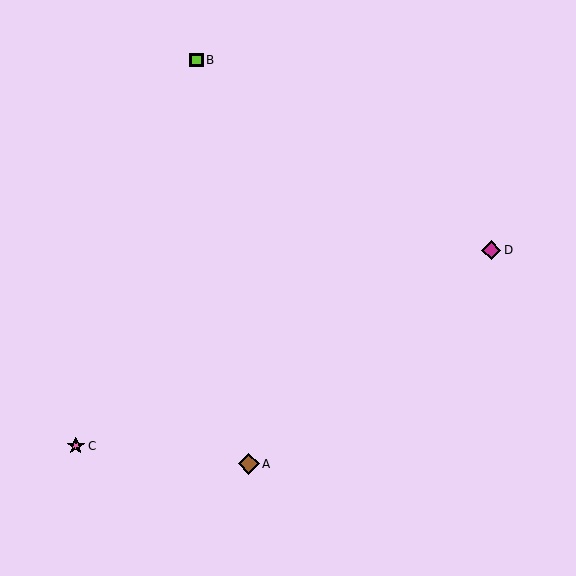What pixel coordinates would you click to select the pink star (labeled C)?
Click at (76, 446) to select the pink star C.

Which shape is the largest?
The brown diamond (labeled A) is the largest.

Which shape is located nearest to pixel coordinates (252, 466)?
The brown diamond (labeled A) at (249, 464) is nearest to that location.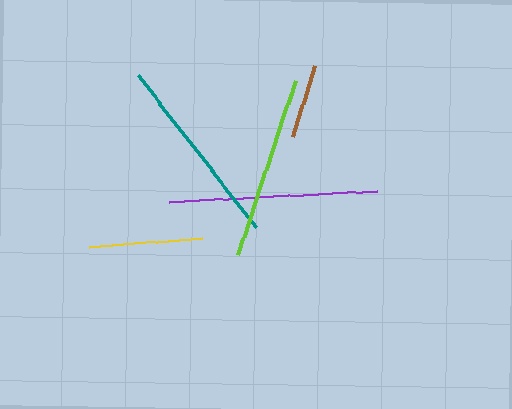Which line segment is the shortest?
The brown line is the shortest at approximately 74 pixels.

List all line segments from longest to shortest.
From longest to shortest: purple, teal, lime, yellow, brown.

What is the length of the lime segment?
The lime segment is approximately 183 pixels long.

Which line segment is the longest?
The purple line is the longest at approximately 209 pixels.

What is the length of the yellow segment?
The yellow segment is approximately 114 pixels long.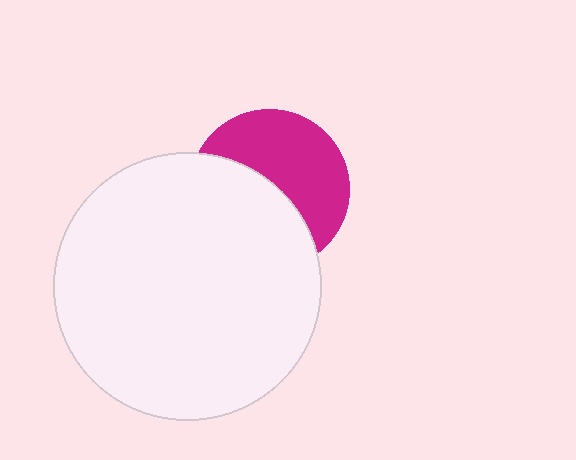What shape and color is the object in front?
The object in front is a white circle.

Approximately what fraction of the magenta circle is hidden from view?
Roughly 49% of the magenta circle is hidden behind the white circle.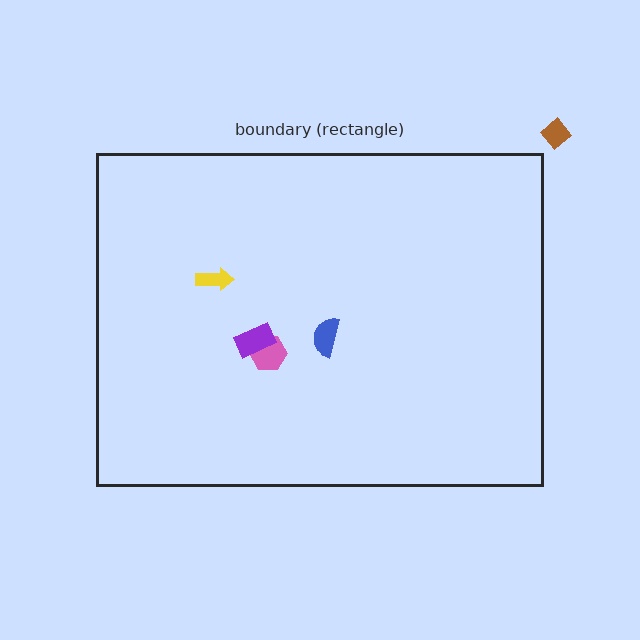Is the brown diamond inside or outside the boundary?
Outside.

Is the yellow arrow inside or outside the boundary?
Inside.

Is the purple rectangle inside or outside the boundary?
Inside.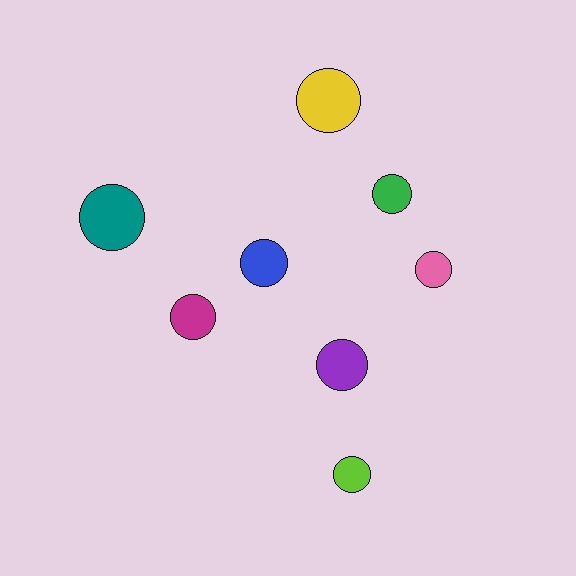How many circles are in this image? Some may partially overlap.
There are 8 circles.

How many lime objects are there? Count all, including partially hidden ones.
There is 1 lime object.